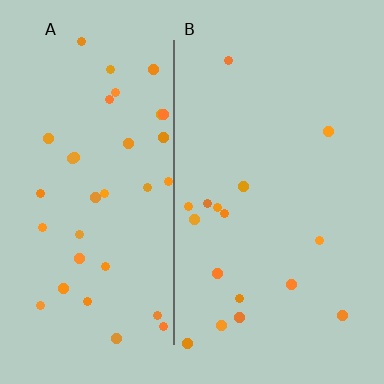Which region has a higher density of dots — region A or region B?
A (the left).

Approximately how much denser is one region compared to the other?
Approximately 2.2× — region A over region B.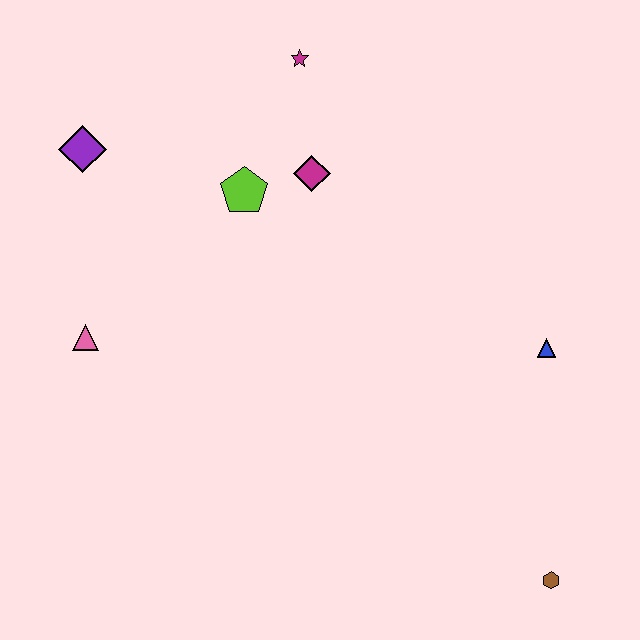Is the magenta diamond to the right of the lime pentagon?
Yes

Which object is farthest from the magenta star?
The brown hexagon is farthest from the magenta star.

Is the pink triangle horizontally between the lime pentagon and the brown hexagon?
No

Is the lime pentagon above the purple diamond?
No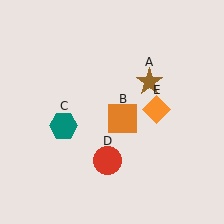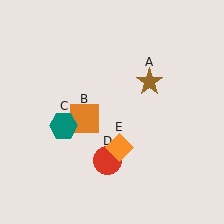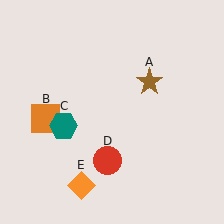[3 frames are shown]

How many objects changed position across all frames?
2 objects changed position: orange square (object B), orange diamond (object E).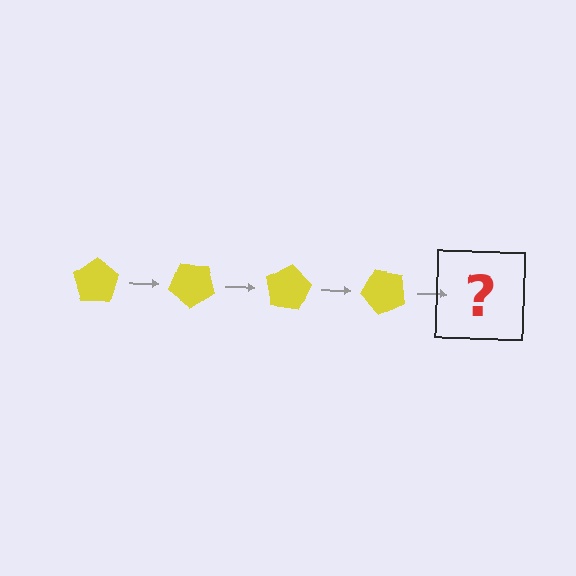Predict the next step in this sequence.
The next step is a yellow pentagon rotated 160 degrees.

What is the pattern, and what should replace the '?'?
The pattern is that the pentagon rotates 40 degrees each step. The '?' should be a yellow pentagon rotated 160 degrees.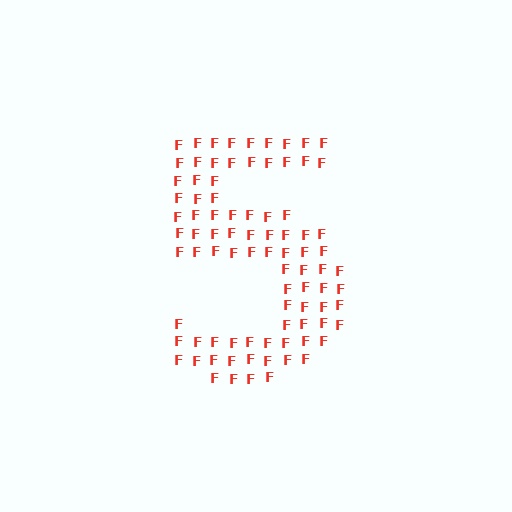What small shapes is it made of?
It is made of small letter F's.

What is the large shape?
The large shape is the digit 5.